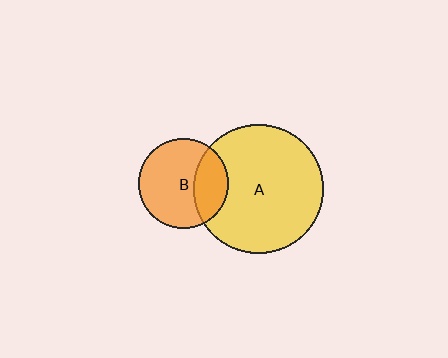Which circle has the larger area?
Circle A (yellow).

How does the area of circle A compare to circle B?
Approximately 2.1 times.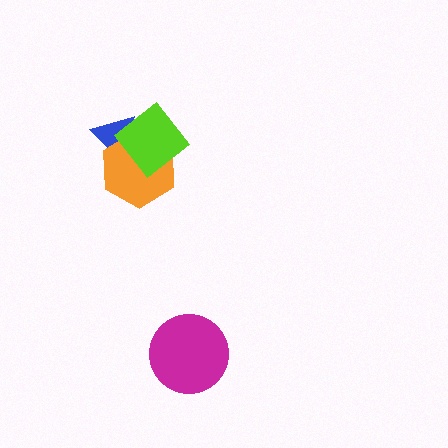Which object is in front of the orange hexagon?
The lime diamond is in front of the orange hexagon.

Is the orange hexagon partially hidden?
Yes, it is partially covered by another shape.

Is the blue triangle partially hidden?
Yes, it is partially covered by another shape.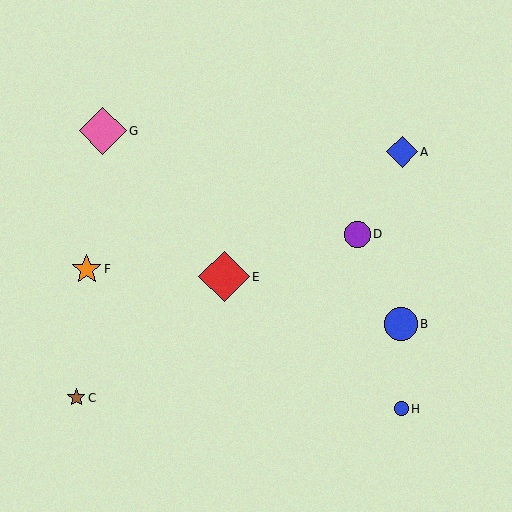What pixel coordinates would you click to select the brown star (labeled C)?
Click at (76, 398) to select the brown star C.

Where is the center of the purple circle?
The center of the purple circle is at (357, 234).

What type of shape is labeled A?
Shape A is a blue diamond.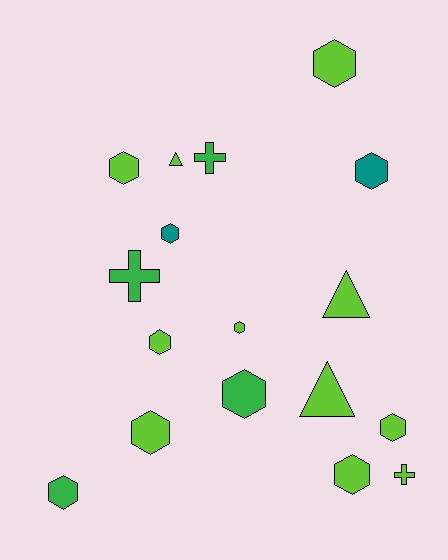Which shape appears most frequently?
Hexagon, with 11 objects.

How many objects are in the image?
There are 17 objects.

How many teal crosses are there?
There are no teal crosses.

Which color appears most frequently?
Lime, with 11 objects.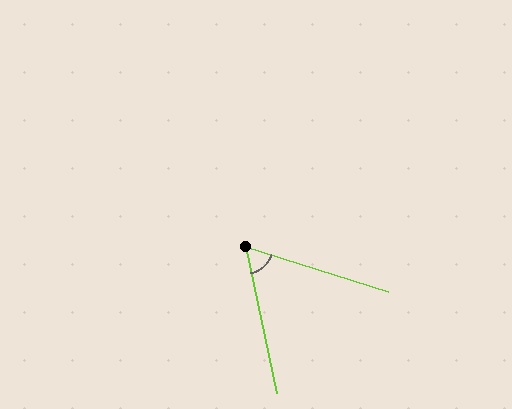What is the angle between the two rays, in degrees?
Approximately 61 degrees.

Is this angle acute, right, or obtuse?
It is acute.